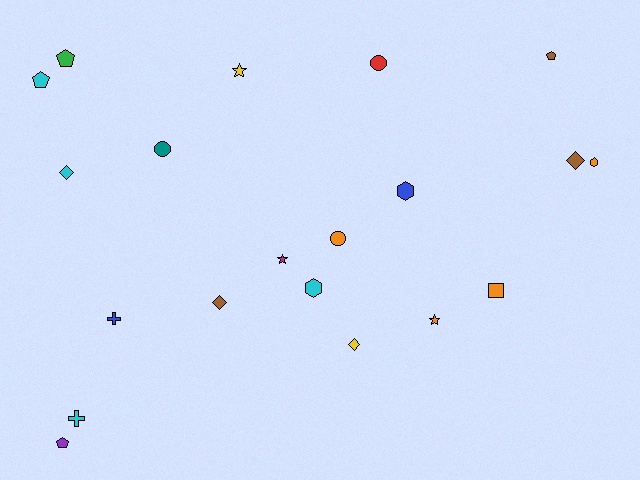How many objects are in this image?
There are 20 objects.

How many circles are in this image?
There are 3 circles.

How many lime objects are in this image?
There are no lime objects.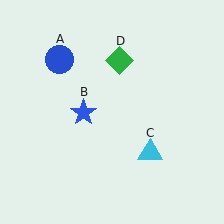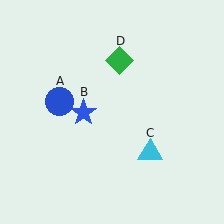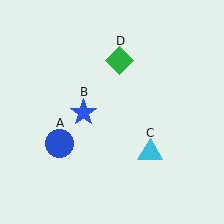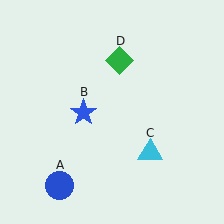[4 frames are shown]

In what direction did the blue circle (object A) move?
The blue circle (object A) moved down.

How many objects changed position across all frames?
1 object changed position: blue circle (object A).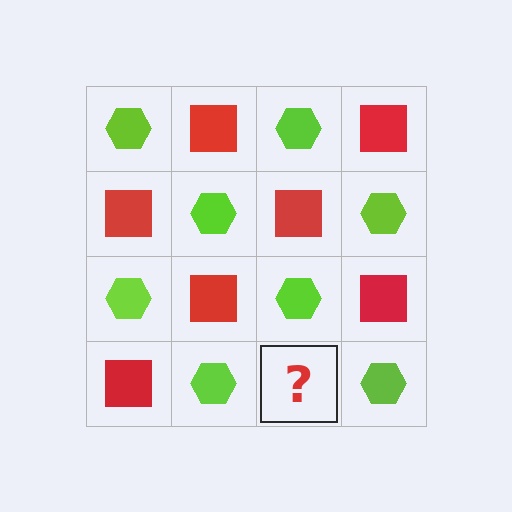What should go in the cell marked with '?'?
The missing cell should contain a red square.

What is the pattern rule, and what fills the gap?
The rule is that it alternates lime hexagon and red square in a checkerboard pattern. The gap should be filled with a red square.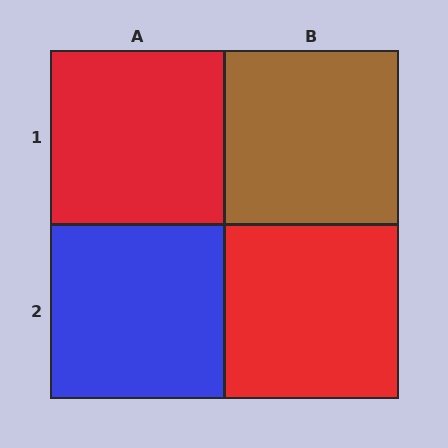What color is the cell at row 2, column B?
Red.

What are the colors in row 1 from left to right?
Red, brown.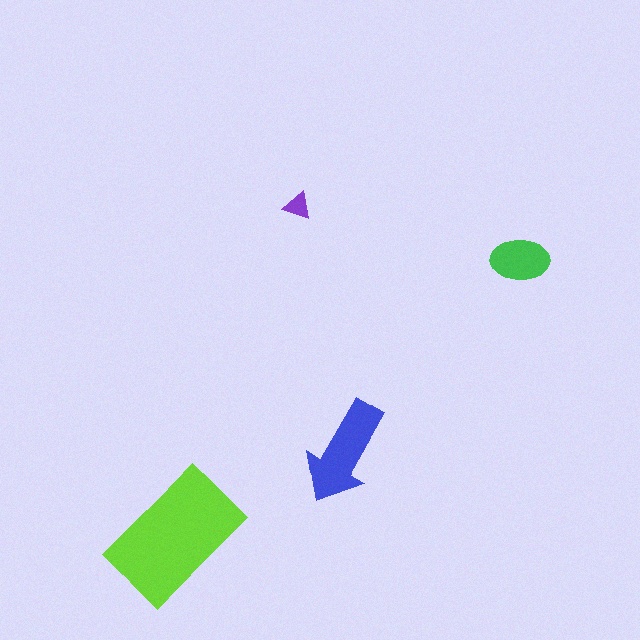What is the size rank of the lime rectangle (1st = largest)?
1st.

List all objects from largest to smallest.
The lime rectangle, the blue arrow, the green ellipse, the purple triangle.